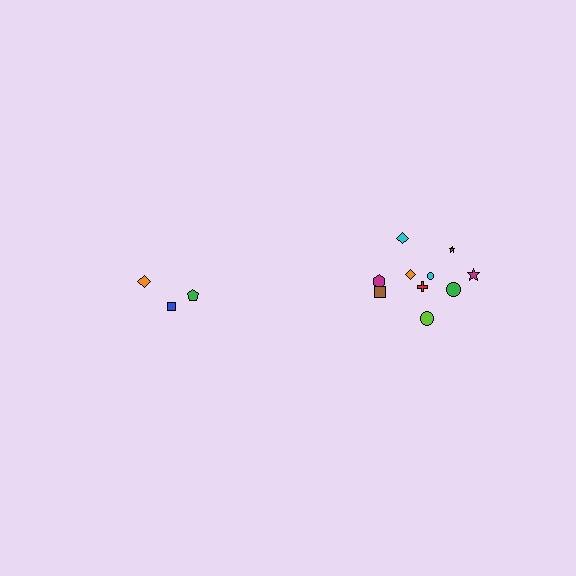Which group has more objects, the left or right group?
The right group.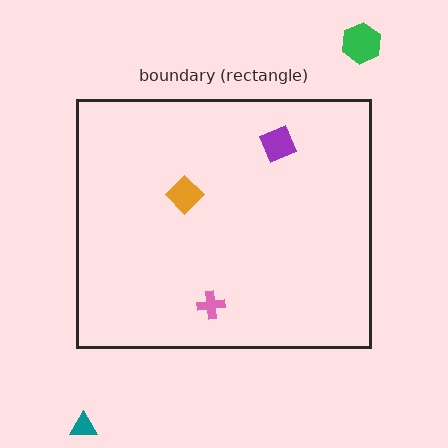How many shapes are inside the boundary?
3 inside, 2 outside.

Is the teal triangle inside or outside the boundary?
Outside.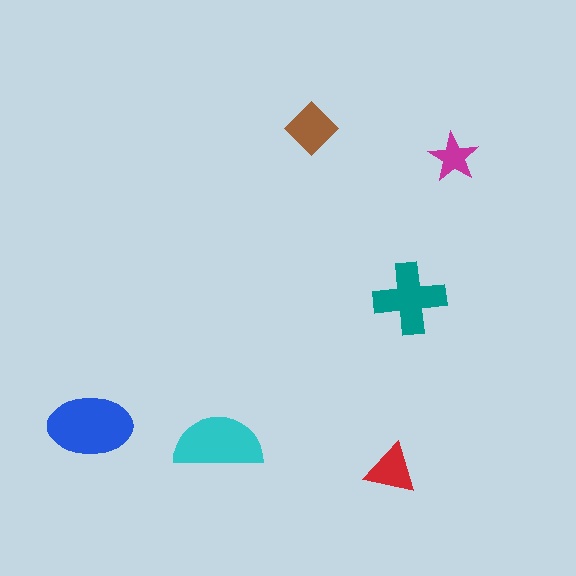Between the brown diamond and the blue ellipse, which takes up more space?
The blue ellipse.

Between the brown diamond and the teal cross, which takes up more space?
The teal cross.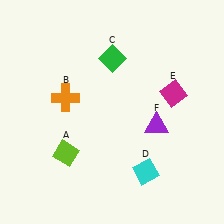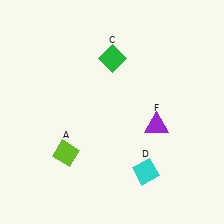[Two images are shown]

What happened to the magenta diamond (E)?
The magenta diamond (E) was removed in Image 2. It was in the top-right area of Image 1.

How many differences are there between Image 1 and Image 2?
There are 2 differences between the two images.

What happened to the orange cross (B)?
The orange cross (B) was removed in Image 2. It was in the top-left area of Image 1.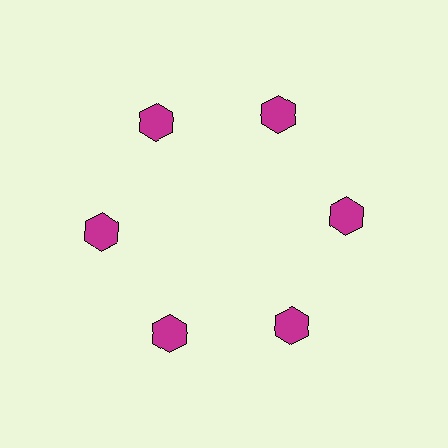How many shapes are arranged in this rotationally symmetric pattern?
There are 6 shapes, arranged in 6 groups of 1.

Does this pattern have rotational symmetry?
Yes, this pattern has 6-fold rotational symmetry. It looks the same after rotating 60 degrees around the center.